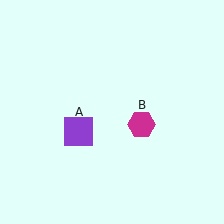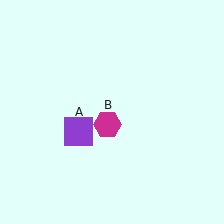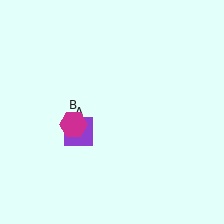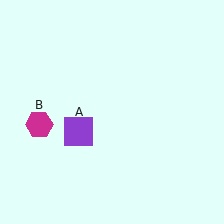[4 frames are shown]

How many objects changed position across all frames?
1 object changed position: magenta hexagon (object B).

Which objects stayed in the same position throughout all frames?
Purple square (object A) remained stationary.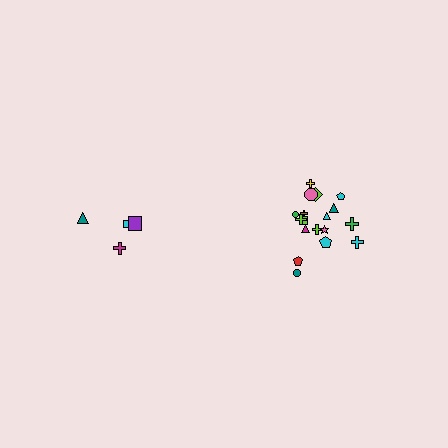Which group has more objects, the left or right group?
The right group.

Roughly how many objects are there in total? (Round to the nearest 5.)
Roughly 20 objects in total.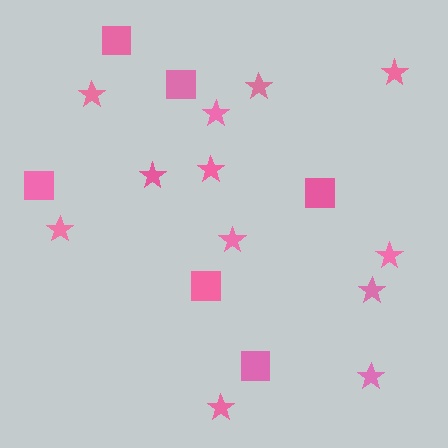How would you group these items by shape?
There are 2 groups: one group of stars (12) and one group of squares (6).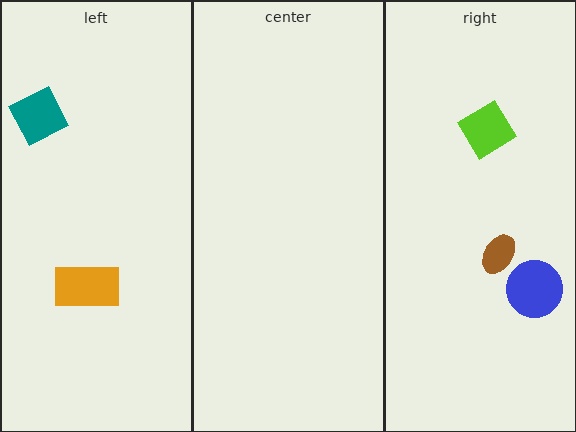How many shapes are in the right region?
3.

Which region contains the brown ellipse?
The right region.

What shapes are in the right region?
The lime diamond, the brown ellipse, the blue circle.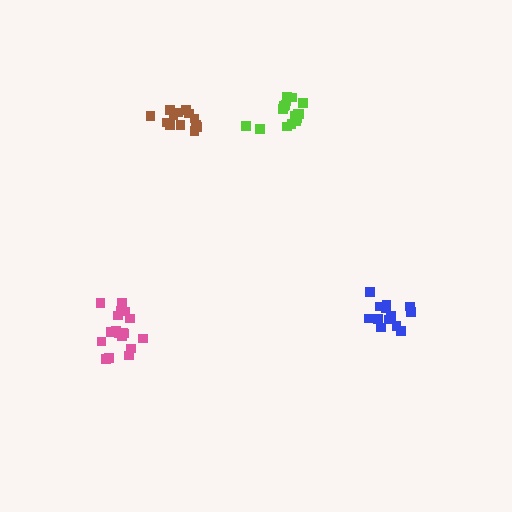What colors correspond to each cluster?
The clusters are colored: blue, lime, brown, pink.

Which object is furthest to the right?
The blue cluster is rightmost.